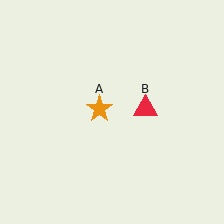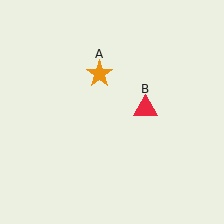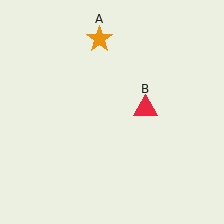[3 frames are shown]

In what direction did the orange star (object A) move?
The orange star (object A) moved up.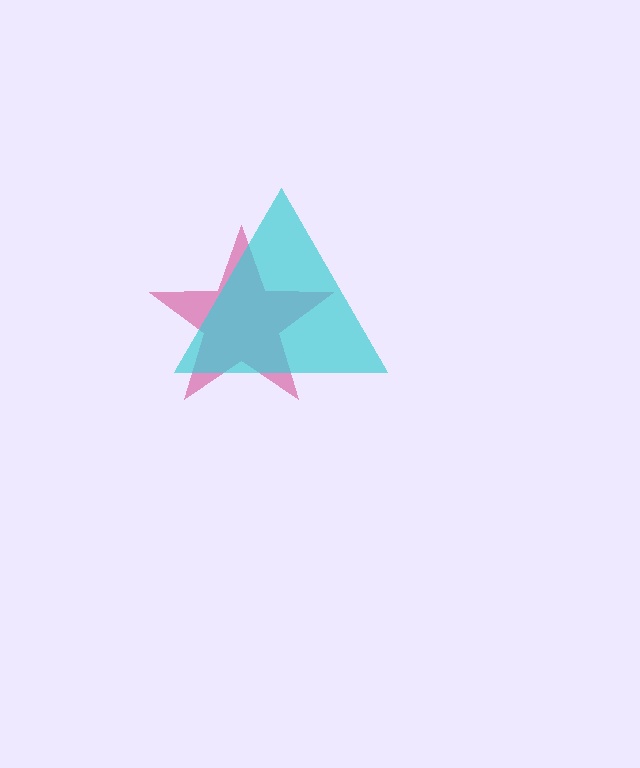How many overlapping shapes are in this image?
There are 2 overlapping shapes in the image.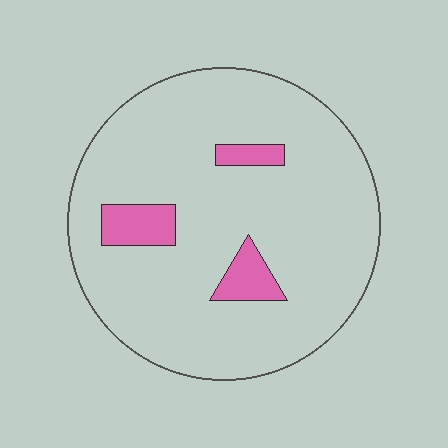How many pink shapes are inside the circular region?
3.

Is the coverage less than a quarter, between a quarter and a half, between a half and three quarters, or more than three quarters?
Less than a quarter.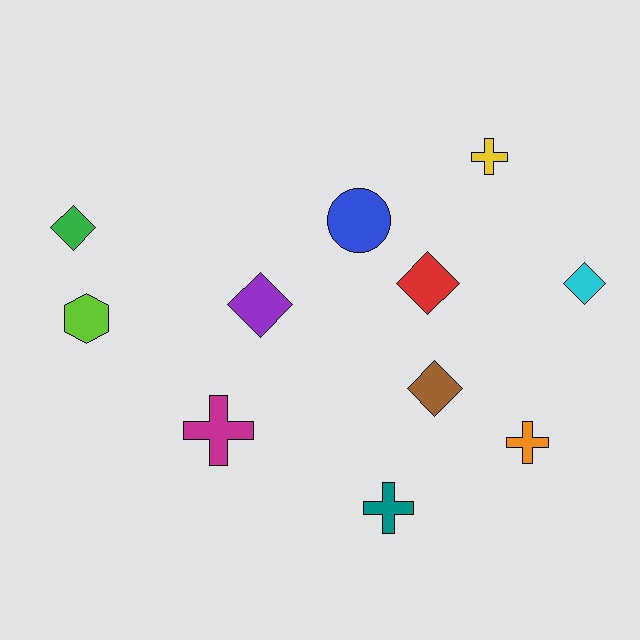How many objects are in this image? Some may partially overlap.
There are 11 objects.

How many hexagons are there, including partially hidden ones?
There is 1 hexagon.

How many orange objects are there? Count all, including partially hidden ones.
There is 1 orange object.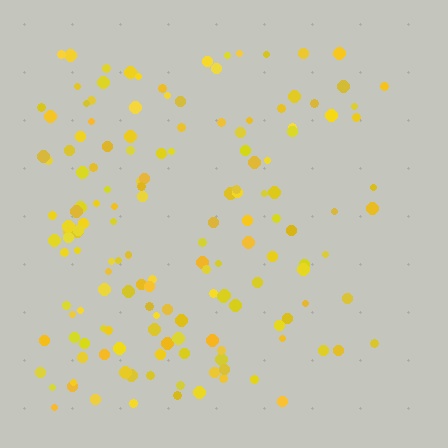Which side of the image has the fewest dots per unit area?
The right.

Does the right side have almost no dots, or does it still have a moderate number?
Still a moderate number, just noticeably fewer than the left.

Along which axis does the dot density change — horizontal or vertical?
Horizontal.